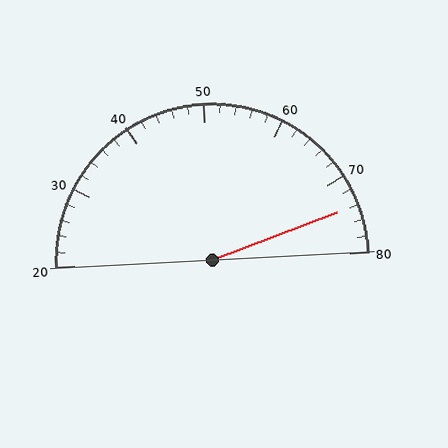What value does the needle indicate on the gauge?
The needle indicates approximately 74.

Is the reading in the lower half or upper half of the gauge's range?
The reading is in the upper half of the range (20 to 80).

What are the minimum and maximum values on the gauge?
The gauge ranges from 20 to 80.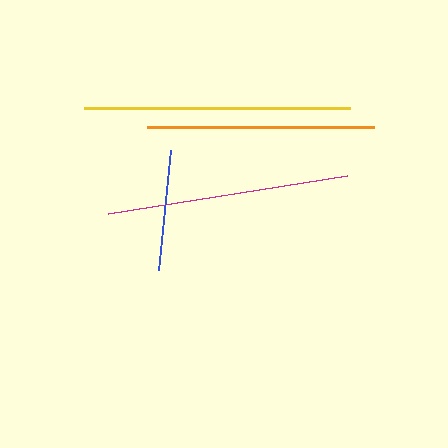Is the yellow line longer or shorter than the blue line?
The yellow line is longer than the blue line.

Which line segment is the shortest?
The blue line is the shortest at approximately 120 pixels.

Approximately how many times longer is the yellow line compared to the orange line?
The yellow line is approximately 1.2 times the length of the orange line.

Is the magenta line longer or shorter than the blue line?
The magenta line is longer than the blue line.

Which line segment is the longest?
The yellow line is the longest at approximately 265 pixels.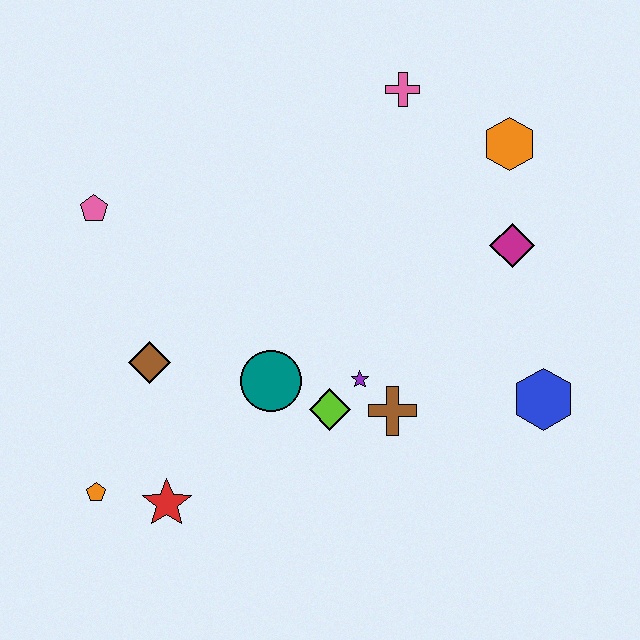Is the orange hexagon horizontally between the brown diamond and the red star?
No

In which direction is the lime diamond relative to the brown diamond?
The lime diamond is to the right of the brown diamond.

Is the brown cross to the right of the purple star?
Yes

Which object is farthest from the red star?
The orange hexagon is farthest from the red star.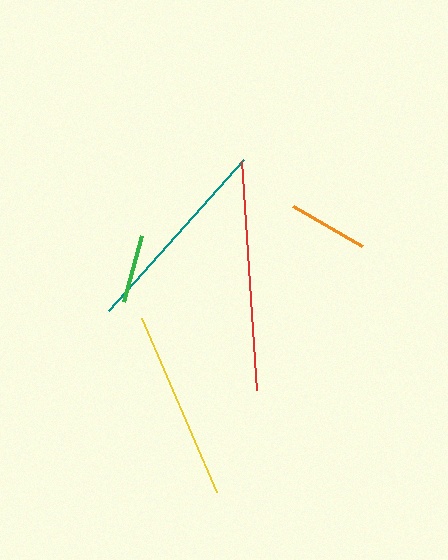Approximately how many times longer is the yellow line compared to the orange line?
The yellow line is approximately 2.4 times the length of the orange line.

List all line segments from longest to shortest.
From longest to shortest: red, teal, yellow, orange, green.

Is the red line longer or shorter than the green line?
The red line is longer than the green line.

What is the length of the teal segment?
The teal segment is approximately 203 pixels long.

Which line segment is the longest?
The red line is the longest at approximately 229 pixels.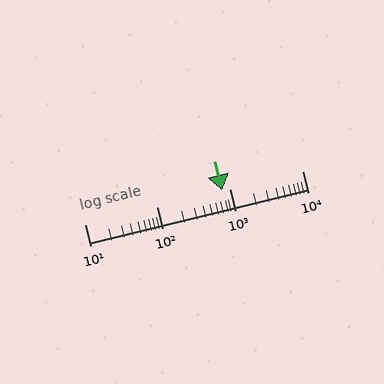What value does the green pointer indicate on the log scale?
The pointer indicates approximately 790.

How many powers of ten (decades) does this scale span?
The scale spans 3 decades, from 10 to 10000.